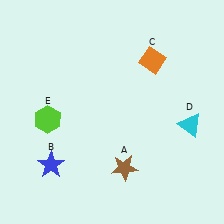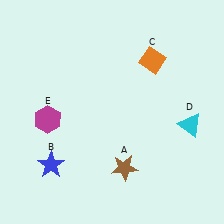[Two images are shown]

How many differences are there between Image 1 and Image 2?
There is 1 difference between the two images.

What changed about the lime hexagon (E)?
In Image 1, E is lime. In Image 2, it changed to magenta.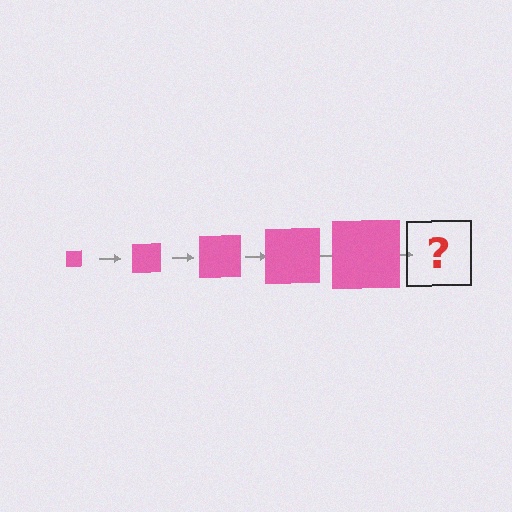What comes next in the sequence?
The next element should be a pink square, larger than the previous one.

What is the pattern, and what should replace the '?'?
The pattern is that the square gets progressively larger each step. The '?' should be a pink square, larger than the previous one.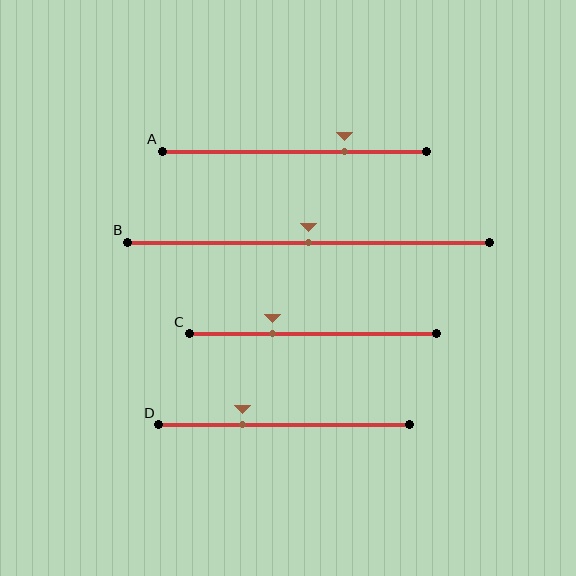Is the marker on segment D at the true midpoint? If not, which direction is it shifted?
No, the marker on segment D is shifted to the left by about 17% of the segment length.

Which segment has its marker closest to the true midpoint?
Segment B has its marker closest to the true midpoint.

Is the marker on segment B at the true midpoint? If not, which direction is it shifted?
Yes, the marker on segment B is at the true midpoint.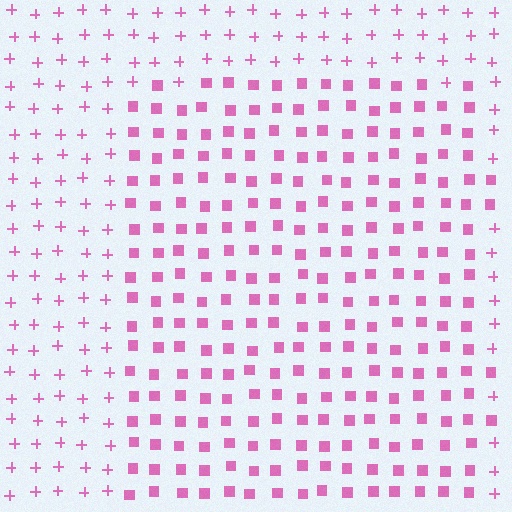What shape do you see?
I see a rectangle.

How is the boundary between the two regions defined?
The boundary is defined by a change in element shape: squares inside vs. plus signs outside. All elements share the same color and spacing.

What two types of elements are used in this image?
The image uses squares inside the rectangle region and plus signs outside it.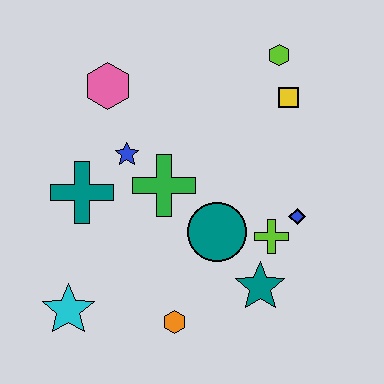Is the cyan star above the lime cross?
No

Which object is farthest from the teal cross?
The lime hexagon is farthest from the teal cross.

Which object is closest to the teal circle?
The lime cross is closest to the teal circle.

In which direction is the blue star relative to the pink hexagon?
The blue star is below the pink hexagon.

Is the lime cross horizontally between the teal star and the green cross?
No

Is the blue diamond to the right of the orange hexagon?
Yes